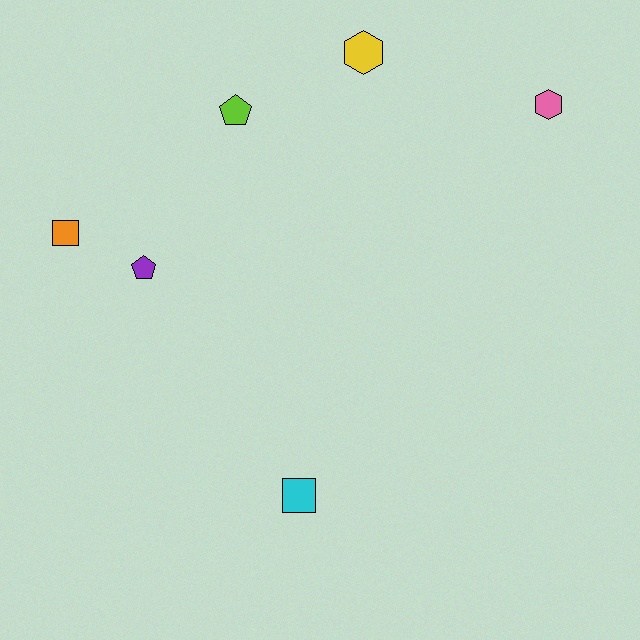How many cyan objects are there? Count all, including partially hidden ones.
There is 1 cyan object.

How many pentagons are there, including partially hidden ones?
There are 2 pentagons.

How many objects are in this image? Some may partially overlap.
There are 6 objects.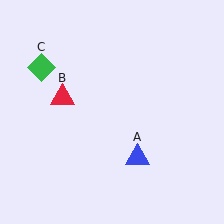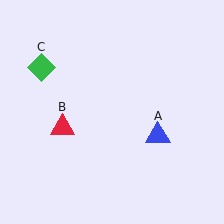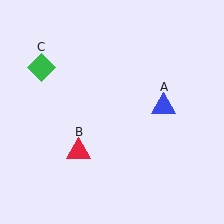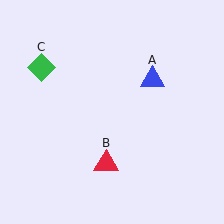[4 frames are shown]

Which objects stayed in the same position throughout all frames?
Green diamond (object C) remained stationary.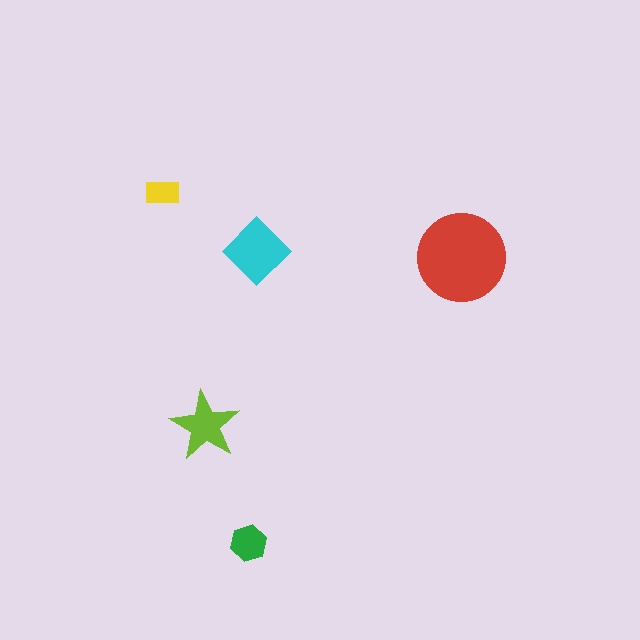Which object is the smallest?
The yellow rectangle.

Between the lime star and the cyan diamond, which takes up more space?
The cyan diamond.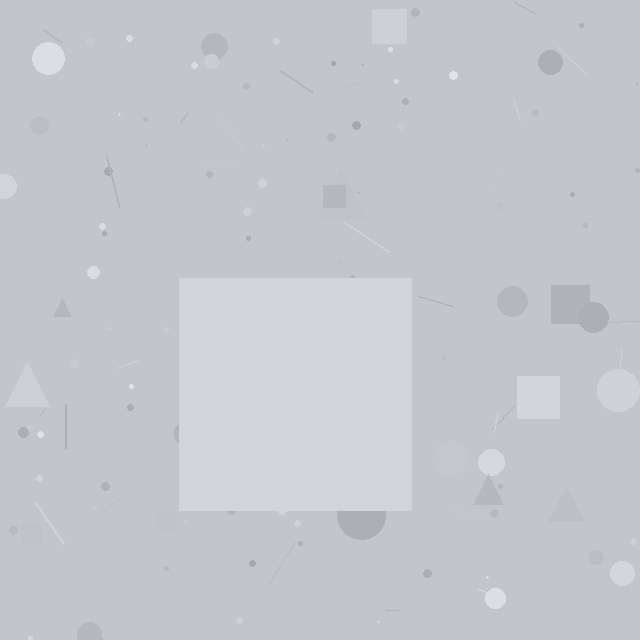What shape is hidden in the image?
A square is hidden in the image.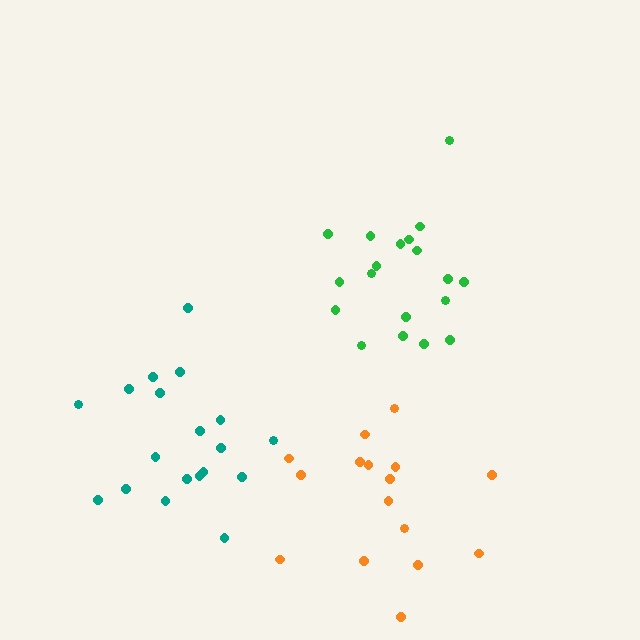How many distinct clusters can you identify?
There are 3 distinct clusters.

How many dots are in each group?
Group 1: 19 dots, Group 2: 16 dots, Group 3: 19 dots (54 total).